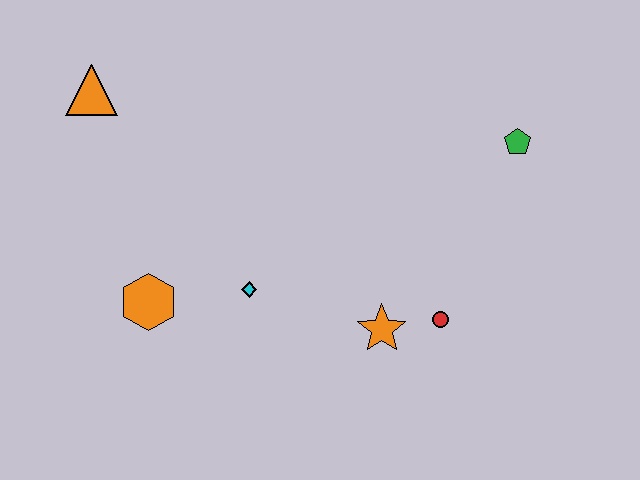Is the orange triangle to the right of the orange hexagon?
No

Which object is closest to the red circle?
The orange star is closest to the red circle.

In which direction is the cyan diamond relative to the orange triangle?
The cyan diamond is below the orange triangle.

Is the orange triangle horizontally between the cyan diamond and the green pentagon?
No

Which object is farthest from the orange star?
The orange triangle is farthest from the orange star.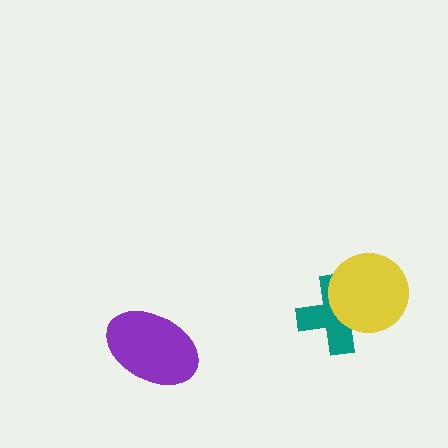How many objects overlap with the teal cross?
1 object overlaps with the teal cross.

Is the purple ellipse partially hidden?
No, no other shape covers it.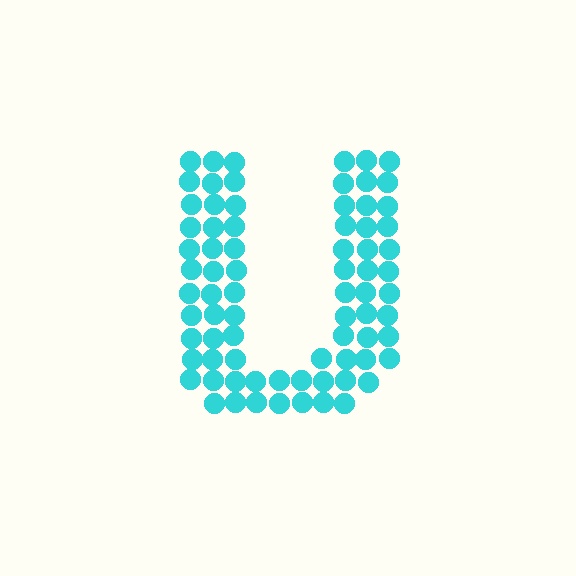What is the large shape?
The large shape is the letter U.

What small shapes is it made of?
It is made of small circles.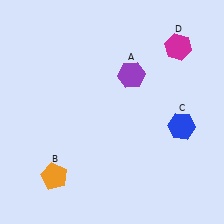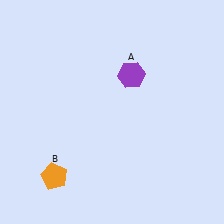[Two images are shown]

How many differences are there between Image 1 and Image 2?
There are 2 differences between the two images.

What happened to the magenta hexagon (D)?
The magenta hexagon (D) was removed in Image 2. It was in the top-right area of Image 1.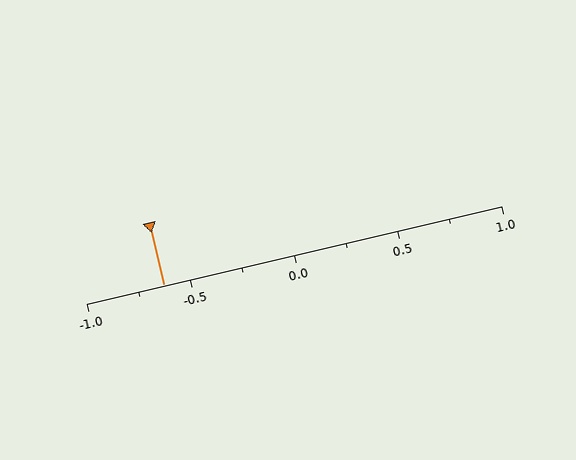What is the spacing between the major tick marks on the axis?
The major ticks are spaced 0.5 apart.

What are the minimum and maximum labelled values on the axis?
The axis runs from -1.0 to 1.0.